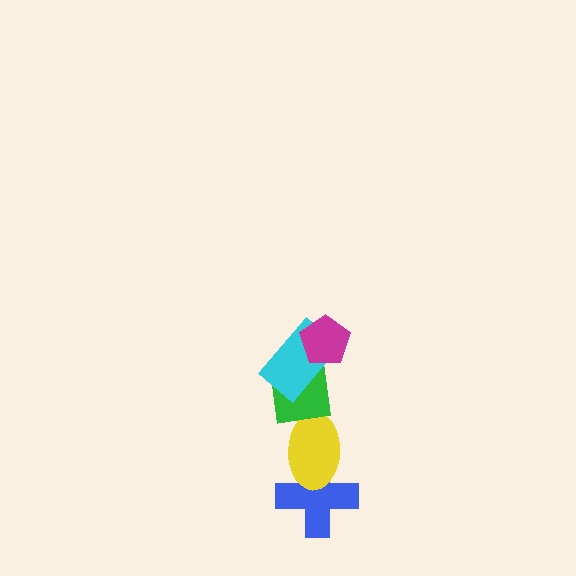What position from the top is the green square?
The green square is 3rd from the top.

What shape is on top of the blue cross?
The yellow ellipse is on top of the blue cross.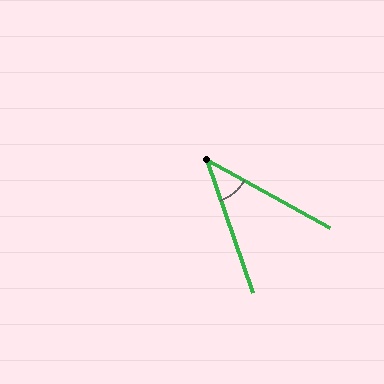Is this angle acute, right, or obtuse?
It is acute.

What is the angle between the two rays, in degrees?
Approximately 42 degrees.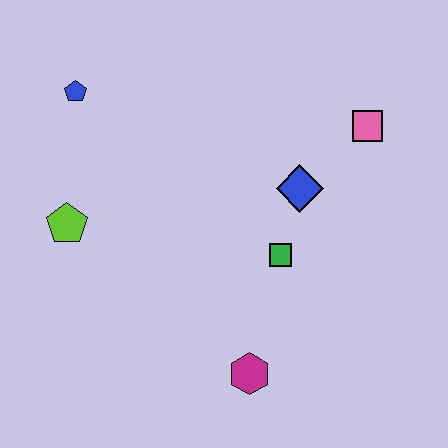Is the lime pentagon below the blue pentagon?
Yes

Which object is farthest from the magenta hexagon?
The blue pentagon is farthest from the magenta hexagon.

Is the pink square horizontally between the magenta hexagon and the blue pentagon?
No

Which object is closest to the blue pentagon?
The lime pentagon is closest to the blue pentagon.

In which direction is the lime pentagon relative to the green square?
The lime pentagon is to the left of the green square.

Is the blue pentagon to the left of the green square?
Yes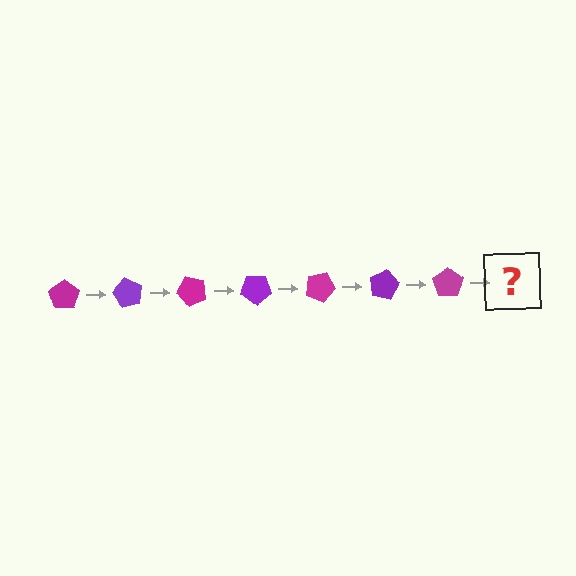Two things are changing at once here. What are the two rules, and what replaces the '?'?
The two rules are that it rotates 60 degrees each step and the color cycles through magenta and purple. The '?' should be a purple pentagon, rotated 420 degrees from the start.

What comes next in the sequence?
The next element should be a purple pentagon, rotated 420 degrees from the start.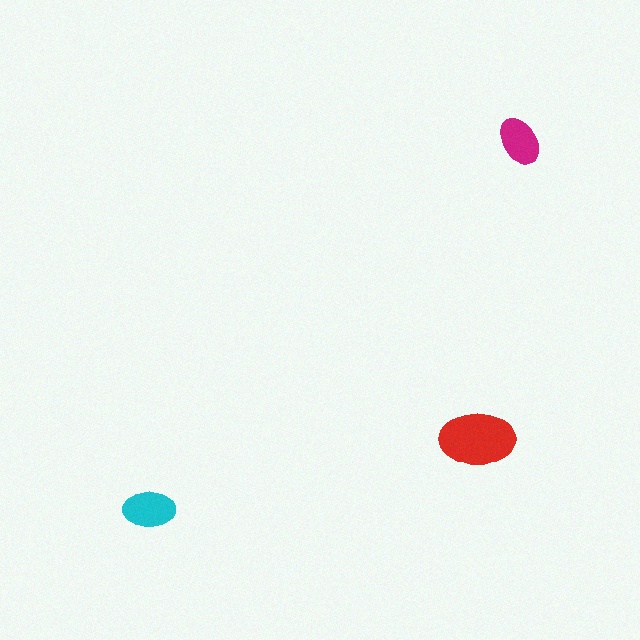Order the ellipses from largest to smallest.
the red one, the cyan one, the magenta one.